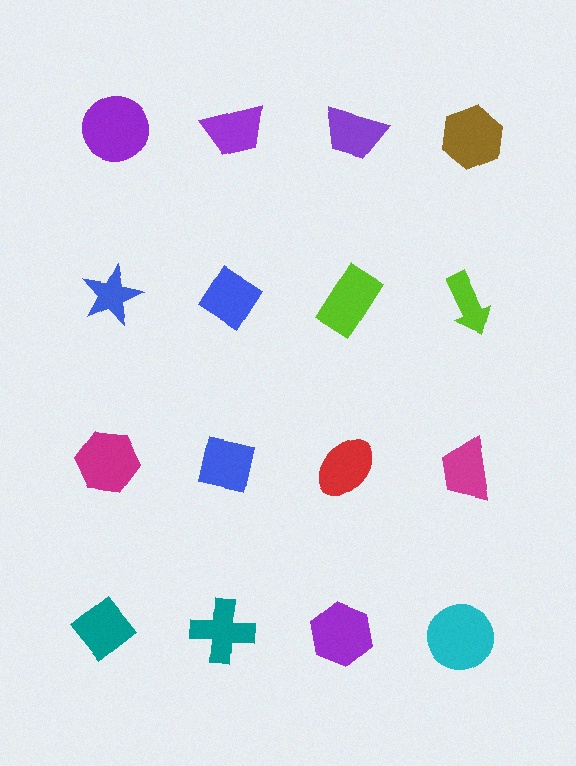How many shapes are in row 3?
4 shapes.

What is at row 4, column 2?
A teal cross.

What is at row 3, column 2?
A blue square.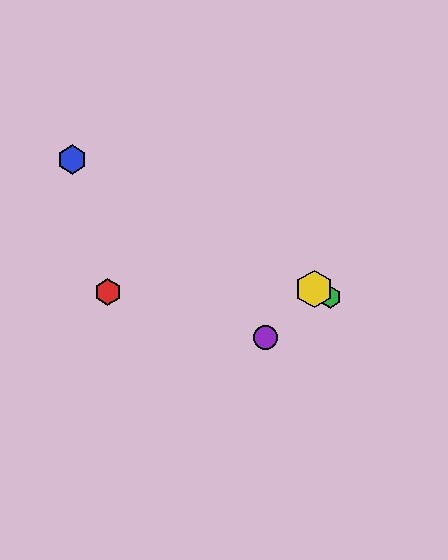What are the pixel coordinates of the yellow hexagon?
The yellow hexagon is at (314, 289).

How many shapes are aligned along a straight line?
3 shapes (the blue hexagon, the green hexagon, the yellow hexagon) are aligned along a straight line.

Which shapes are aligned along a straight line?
The blue hexagon, the green hexagon, the yellow hexagon are aligned along a straight line.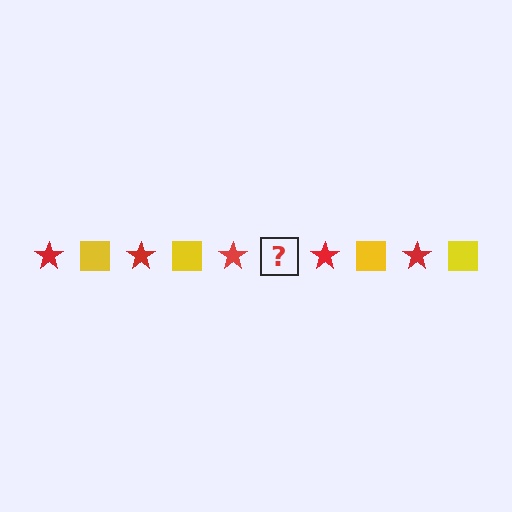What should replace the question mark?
The question mark should be replaced with a yellow square.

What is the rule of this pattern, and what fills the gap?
The rule is that the pattern alternates between red star and yellow square. The gap should be filled with a yellow square.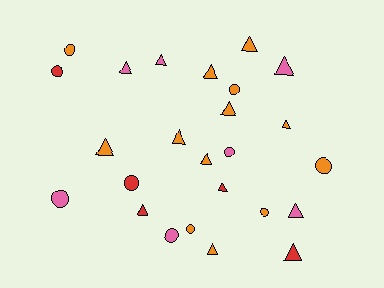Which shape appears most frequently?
Triangle, with 15 objects.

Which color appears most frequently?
Orange, with 13 objects.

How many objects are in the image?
There are 25 objects.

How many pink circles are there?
There are 3 pink circles.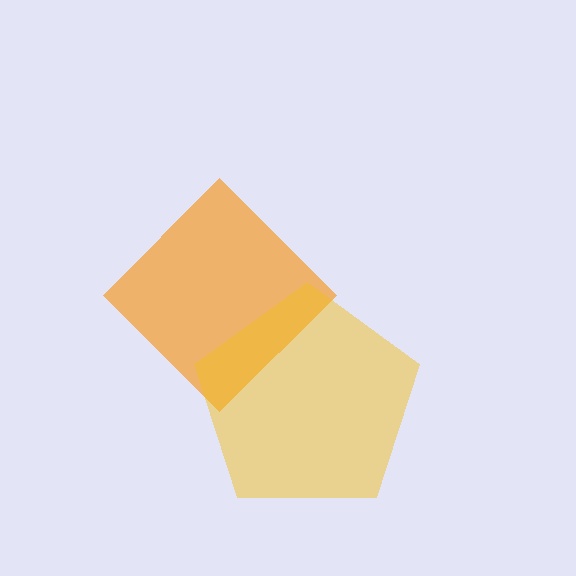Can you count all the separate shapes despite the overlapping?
Yes, there are 2 separate shapes.